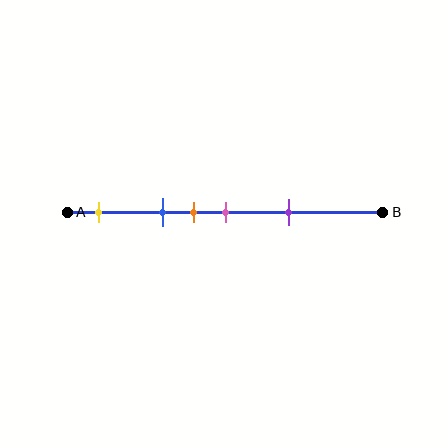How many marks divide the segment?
There are 5 marks dividing the segment.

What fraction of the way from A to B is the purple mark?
The purple mark is approximately 70% (0.7) of the way from A to B.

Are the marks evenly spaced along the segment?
No, the marks are not evenly spaced.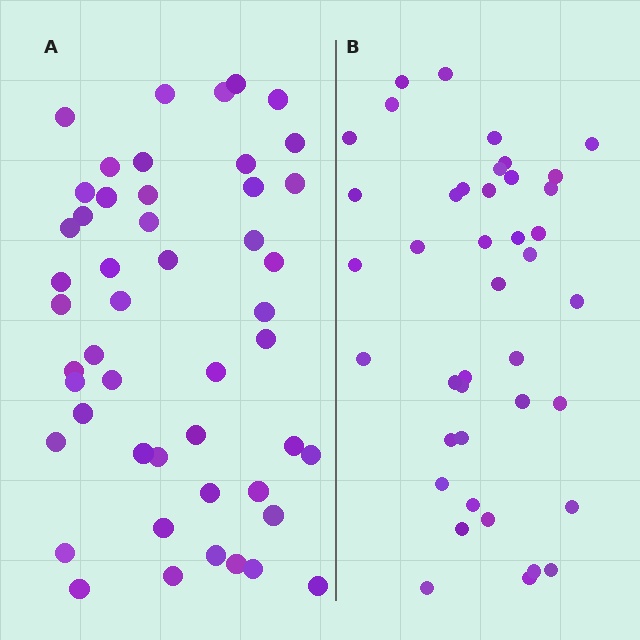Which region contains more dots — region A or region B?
Region A (the left region) has more dots.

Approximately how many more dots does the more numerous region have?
Region A has roughly 8 or so more dots than region B.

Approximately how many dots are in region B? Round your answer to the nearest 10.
About 40 dots. (The exact count is 41, which rounds to 40.)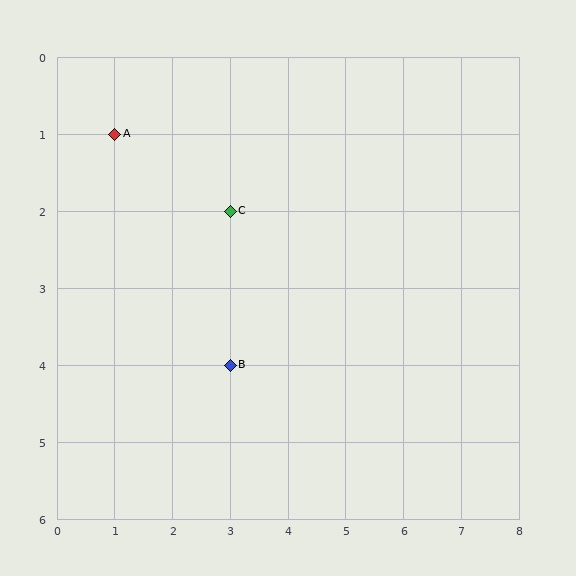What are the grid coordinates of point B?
Point B is at grid coordinates (3, 4).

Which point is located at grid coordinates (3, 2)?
Point C is at (3, 2).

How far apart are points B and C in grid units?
Points B and C are 2 rows apart.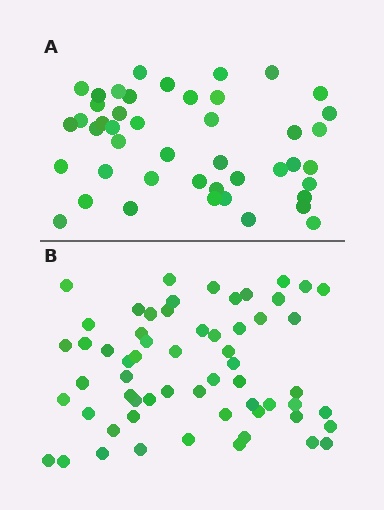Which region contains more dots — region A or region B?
Region B (the bottom region) has more dots.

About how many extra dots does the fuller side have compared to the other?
Region B has approximately 15 more dots than region A.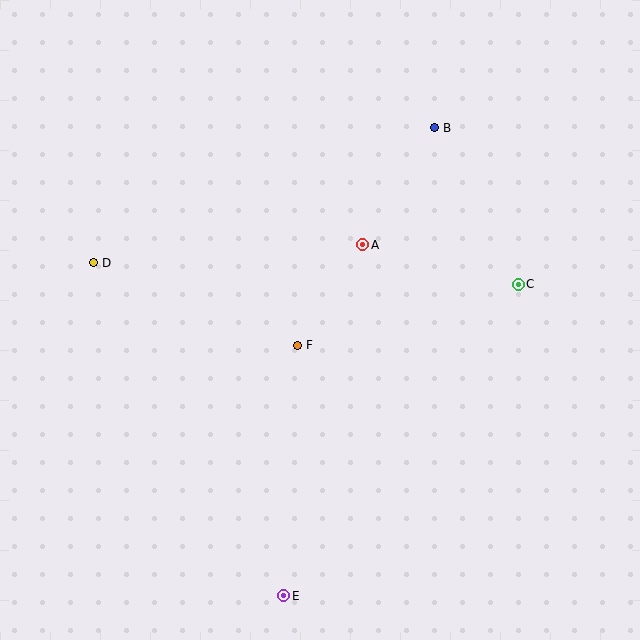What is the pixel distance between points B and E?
The distance between B and E is 492 pixels.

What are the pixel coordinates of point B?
Point B is at (435, 128).